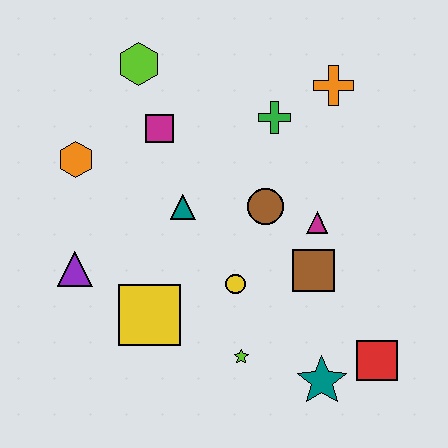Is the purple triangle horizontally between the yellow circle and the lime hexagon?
No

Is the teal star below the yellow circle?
Yes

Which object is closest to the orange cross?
The green cross is closest to the orange cross.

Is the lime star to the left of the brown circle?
Yes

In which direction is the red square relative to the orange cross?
The red square is below the orange cross.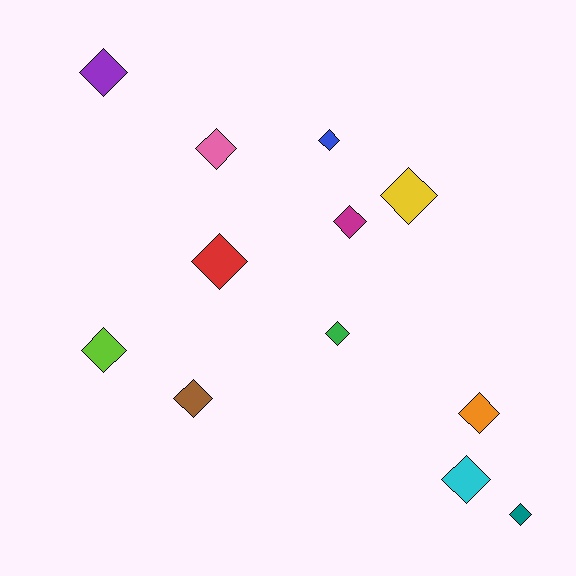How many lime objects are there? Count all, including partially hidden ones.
There is 1 lime object.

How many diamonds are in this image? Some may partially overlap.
There are 12 diamonds.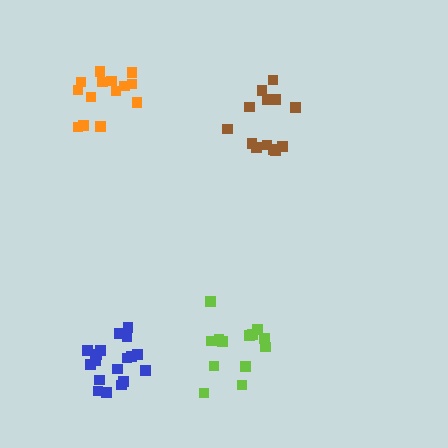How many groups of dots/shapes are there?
There are 4 groups.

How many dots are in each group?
Group 1: 13 dots, Group 2: 13 dots, Group 3: 14 dots, Group 4: 18 dots (58 total).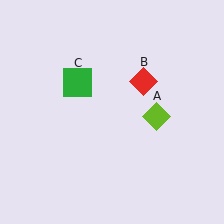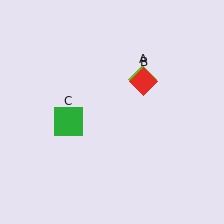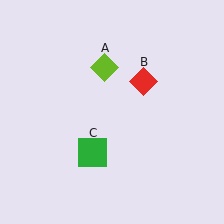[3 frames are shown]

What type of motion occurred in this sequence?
The lime diamond (object A), green square (object C) rotated counterclockwise around the center of the scene.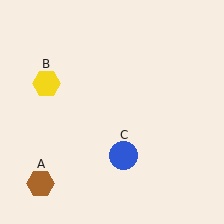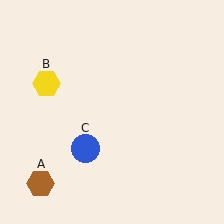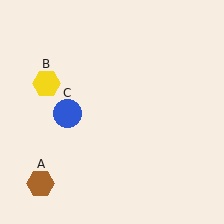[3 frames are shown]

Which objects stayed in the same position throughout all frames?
Brown hexagon (object A) and yellow hexagon (object B) remained stationary.